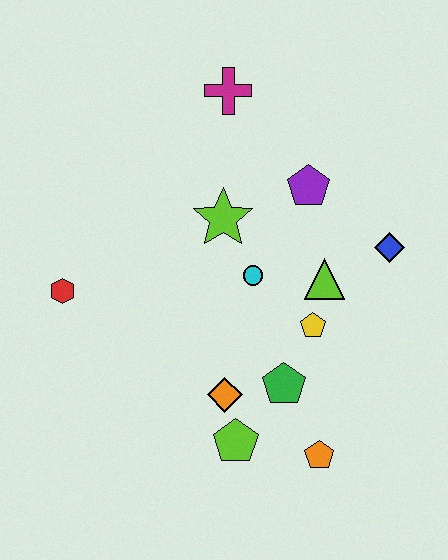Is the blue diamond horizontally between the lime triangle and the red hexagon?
No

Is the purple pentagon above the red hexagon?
Yes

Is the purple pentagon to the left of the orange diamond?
No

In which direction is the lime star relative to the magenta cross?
The lime star is below the magenta cross.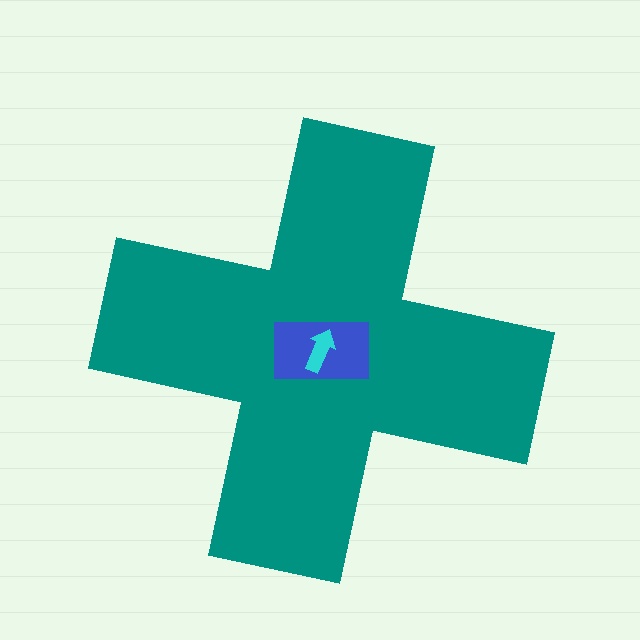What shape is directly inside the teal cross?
The blue rectangle.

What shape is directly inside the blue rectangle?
The cyan arrow.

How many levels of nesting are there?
3.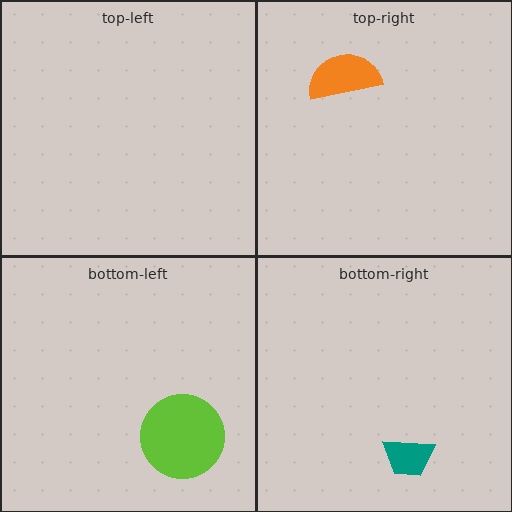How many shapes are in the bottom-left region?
1.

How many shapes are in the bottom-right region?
1.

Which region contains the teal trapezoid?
The bottom-right region.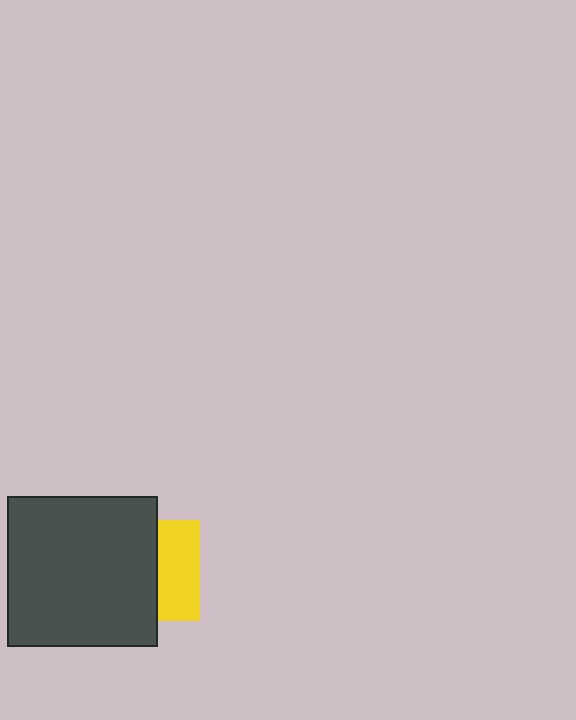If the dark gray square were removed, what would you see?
You would see the complete yellow square.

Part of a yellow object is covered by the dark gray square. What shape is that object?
It is a square.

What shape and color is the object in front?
The object in front is a dark gray square.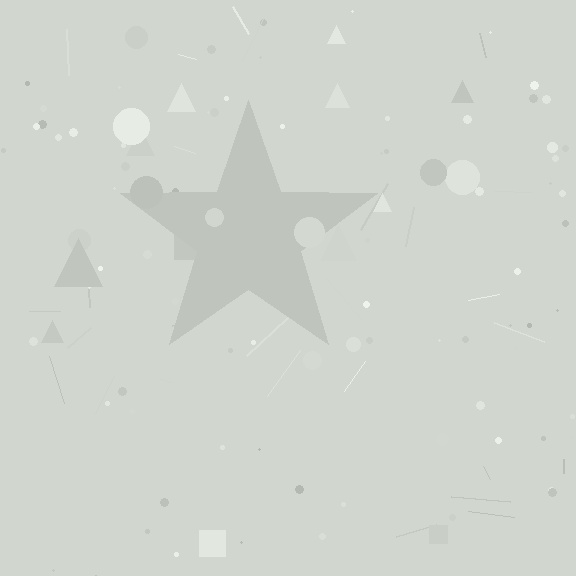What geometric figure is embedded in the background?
A star is embedded in the background.